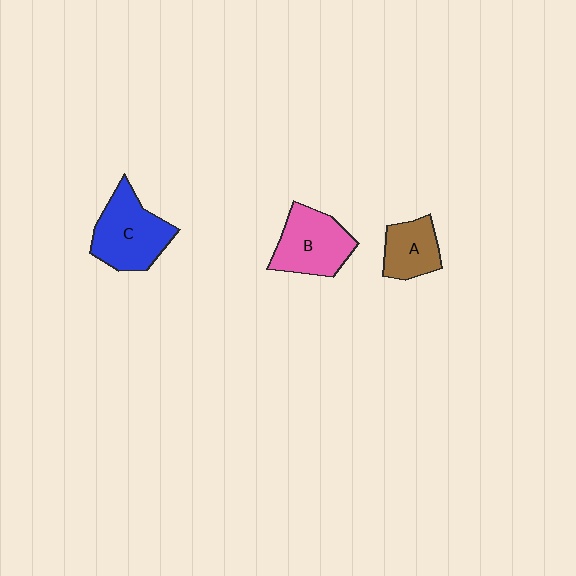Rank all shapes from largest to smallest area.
From largest to smallest: C (blue), B (pink), A (brown).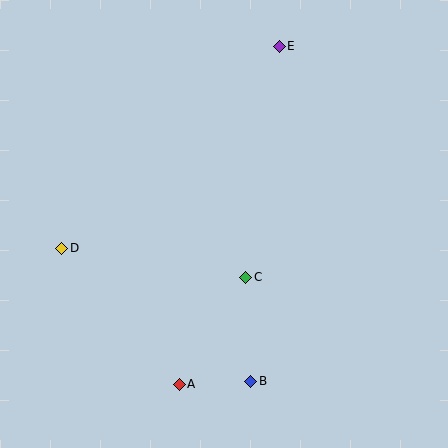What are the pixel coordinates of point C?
Point C is at (246, 277).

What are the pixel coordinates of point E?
Point E is at (279, 46).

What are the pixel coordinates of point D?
Point D is at (62, 248).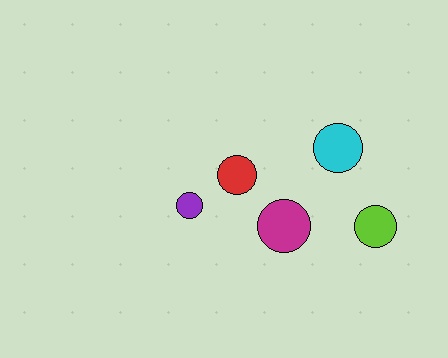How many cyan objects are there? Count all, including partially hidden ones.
There is 1 cyan object.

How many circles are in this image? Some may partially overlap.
There are 5 circles.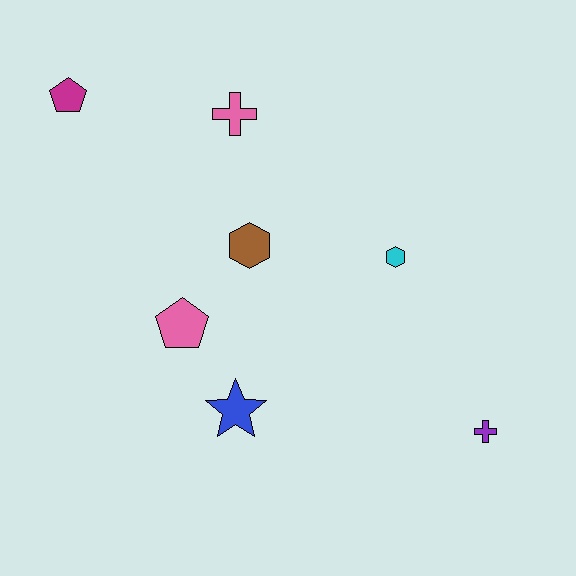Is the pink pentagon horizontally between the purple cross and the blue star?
No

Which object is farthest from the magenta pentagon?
The purple cross is farthest from the magenta pentagon.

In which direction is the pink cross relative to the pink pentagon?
The pink cross is above the pink pentagon.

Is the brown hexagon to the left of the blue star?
No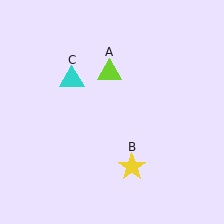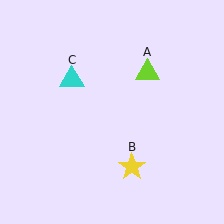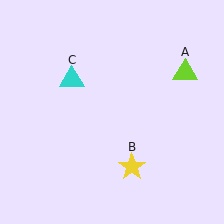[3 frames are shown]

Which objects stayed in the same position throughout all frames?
Yellow star (object B) and cyan triangle (object C) remained stationary.